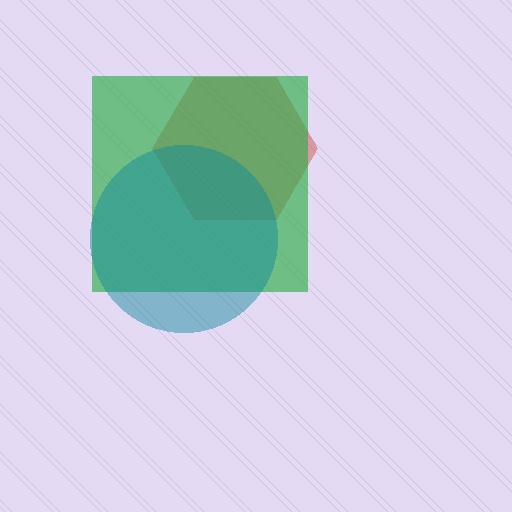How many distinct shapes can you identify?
There are 3 distinct shapes: a red hexagon, a green square, a teal circle.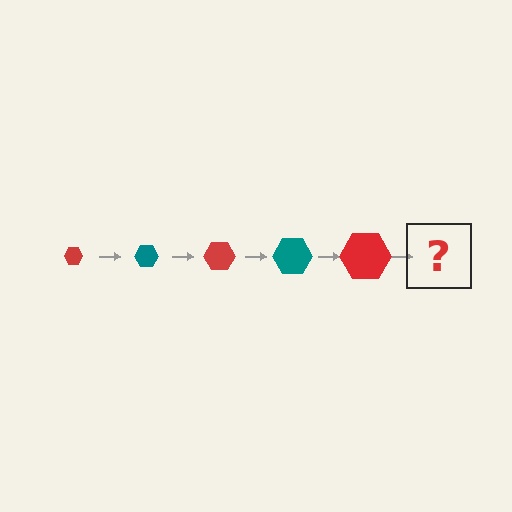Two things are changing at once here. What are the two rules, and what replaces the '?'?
The two rules are that the hexagon grows larger each step and the color cycles through red and teal. The '?' should be a teal hexagon, larger than the previous one.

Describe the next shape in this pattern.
It should be a teal hexagon, larger than the previous one.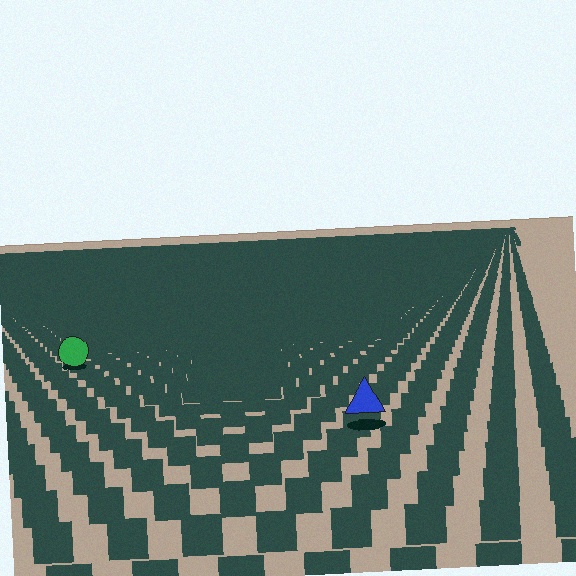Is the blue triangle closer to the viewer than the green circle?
Yes. The blue triangle is closer — you can tell from the texture gradient: the ground texture is coarser near it.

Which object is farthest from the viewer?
The green circle is farthest from the viewer. It appears smaller and the ground texture around it is denser.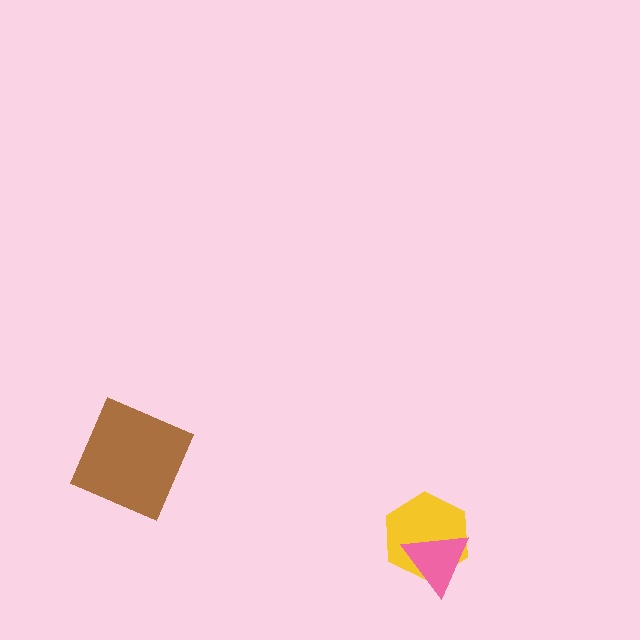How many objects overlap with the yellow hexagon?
1 object overlaps with the yellow hexagon.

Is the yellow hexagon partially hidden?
Yes, it is partially covered by another shape.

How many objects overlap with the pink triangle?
1 object overlaps with the pink triangle.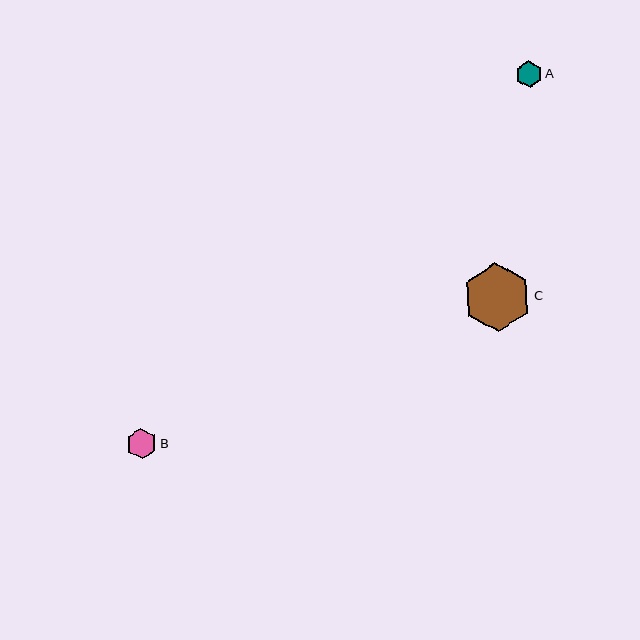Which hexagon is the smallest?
Hexagon A is the smallest with a size of approximately 26 pixels.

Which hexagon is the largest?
Hexagon C is the largest with a size of approximately 69 pixels.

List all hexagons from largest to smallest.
From largest to smallest: C, B, A.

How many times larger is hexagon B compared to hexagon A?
Hexagon B is approximately 1.2 times the size of hexagon A.